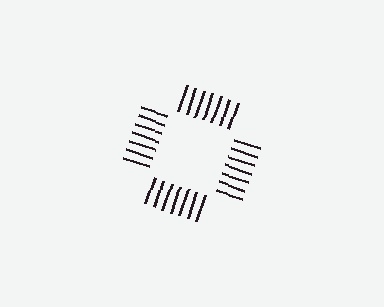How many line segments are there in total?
28 — 7 along each of the 4 edges.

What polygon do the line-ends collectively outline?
An illusory square — the line segments terminate on its edges but no continuous stroke is drawn.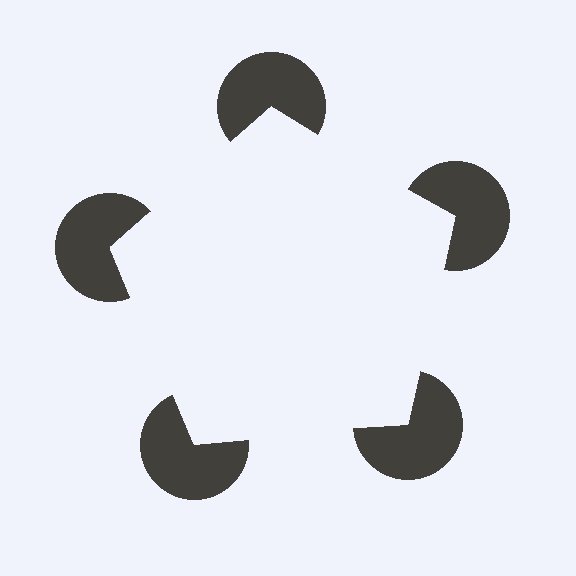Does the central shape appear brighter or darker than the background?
It typically appears slightly brighter than the background, even though no actual brightness change is drawn.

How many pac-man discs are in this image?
There are 5 — one at each vertex of the illusory pentagon.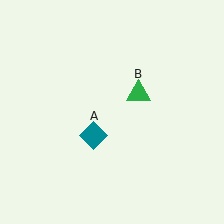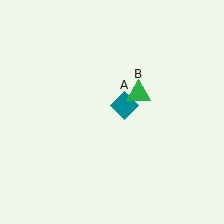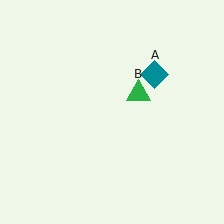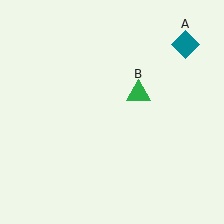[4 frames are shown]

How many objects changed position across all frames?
1 object changed position: teal diamond (object A).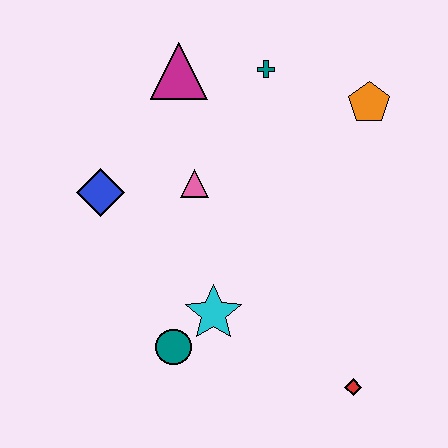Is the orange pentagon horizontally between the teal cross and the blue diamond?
No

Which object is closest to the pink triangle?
The blue diamond is closest to the pink triangle.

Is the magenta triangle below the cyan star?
No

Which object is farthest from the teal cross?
The red diamond is farthest from the teal cross.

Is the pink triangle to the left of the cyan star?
Yes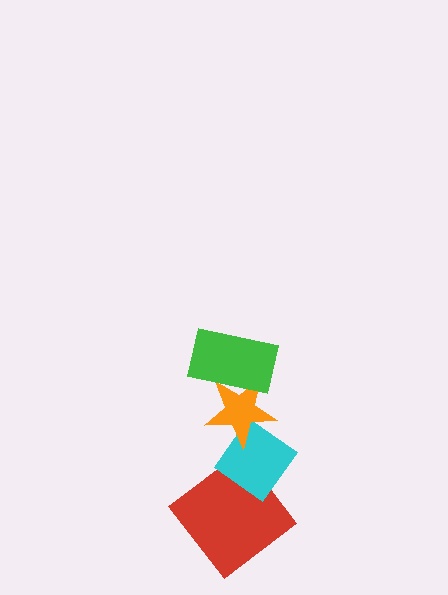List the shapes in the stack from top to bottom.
From top to bottom: the green rectangle, the orange star, the cyan diamond, the red diamond.